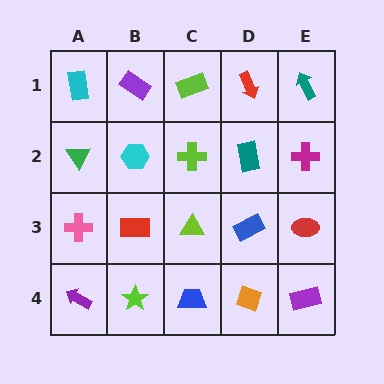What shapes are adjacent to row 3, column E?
A magenta cross (row 2, column E), a purple rectangle (row 4, column E), a blue rectangle (row 3, column D).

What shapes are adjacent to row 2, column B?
A purple rectangle (row 1, column B), a red rectangle (row 3, column B), a green triangle (row 2, column A), a lime cross (row 2, column C).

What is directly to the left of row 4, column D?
A blue trapezoid.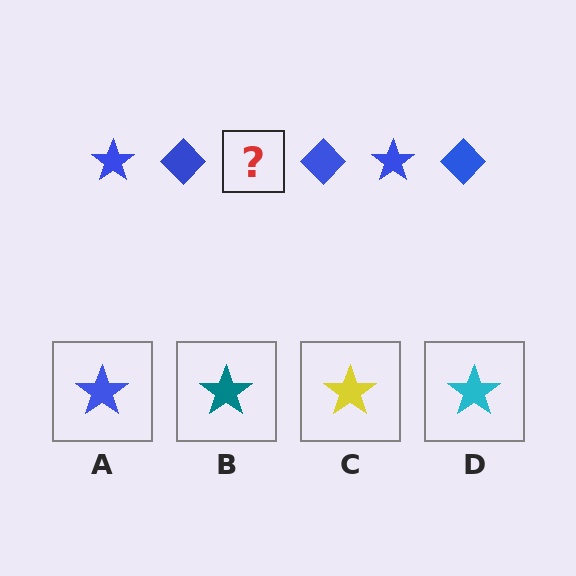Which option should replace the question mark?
Option A.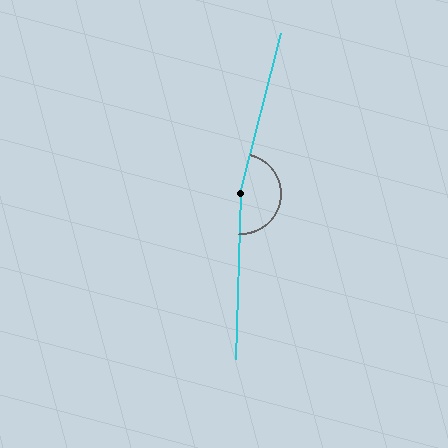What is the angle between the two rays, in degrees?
Approximately 167 degrees.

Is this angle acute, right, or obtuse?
It is obtuse.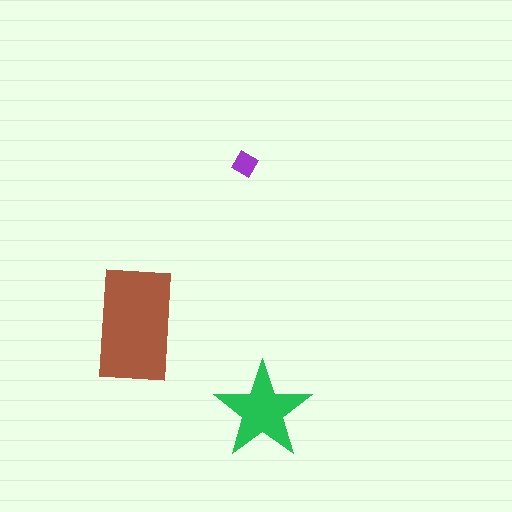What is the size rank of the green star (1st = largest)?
2nd.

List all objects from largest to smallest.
The brown rectangle, the green star, the purple diamond.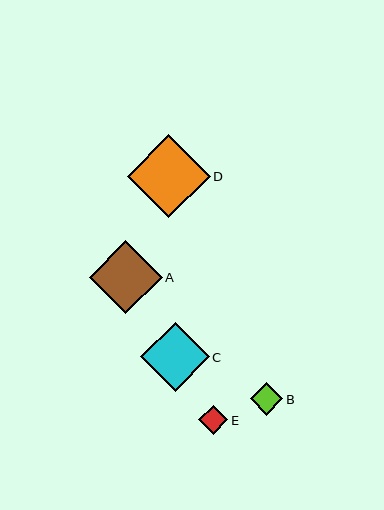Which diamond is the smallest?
Diamond E is the smallest with a size of approximately 29 pixels.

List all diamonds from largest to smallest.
From largest to smallest: D, A, C, B, E.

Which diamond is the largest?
Diamond D is the largest with a size of approximately 83 pixels.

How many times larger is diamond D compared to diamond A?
Diamond D is approximately 1.1 times the size of diamond A.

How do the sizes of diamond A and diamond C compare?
Diamond A and diamond C are approximately the same size.